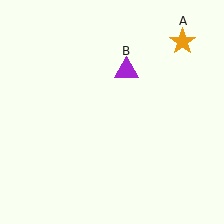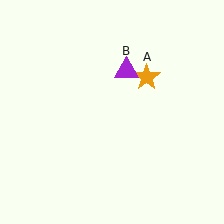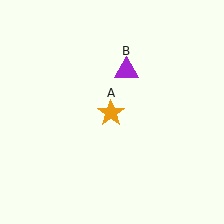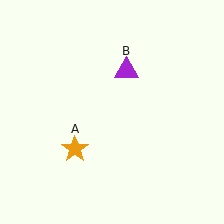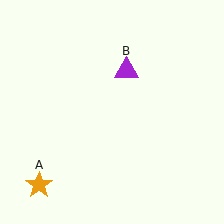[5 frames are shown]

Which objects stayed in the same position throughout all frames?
Purple triangle (object B) remained stationary.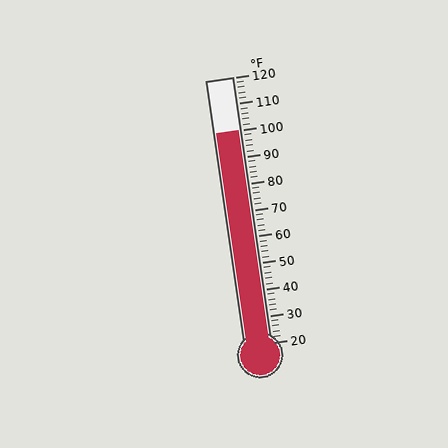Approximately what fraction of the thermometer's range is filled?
The thermometer is filled to approximately 80% of its range.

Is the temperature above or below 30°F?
The temperature is above 30°F.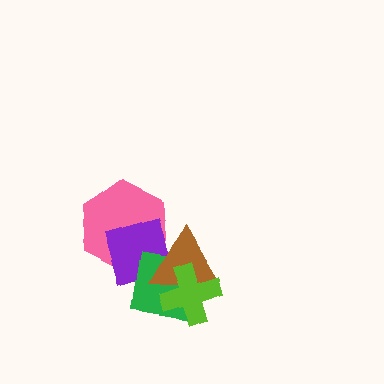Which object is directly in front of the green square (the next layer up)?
The brown triangle is directly in front of the green square.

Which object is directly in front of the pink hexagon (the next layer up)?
The purple diamond is directly in front of the pink hexagon.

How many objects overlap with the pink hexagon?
3 objects overlap with the pink hexagon.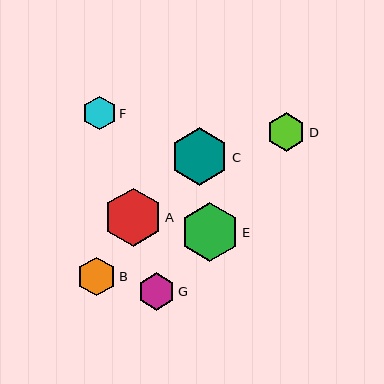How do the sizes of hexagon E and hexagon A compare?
Hexagon E and hexagon A are approximately the same size.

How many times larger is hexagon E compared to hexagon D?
Hexagon E is approximately 1.5 times the size of hexagon D.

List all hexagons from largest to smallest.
From largest to smallest: E, A, C, D, B, G, F.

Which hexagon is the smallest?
Hexagon F is the smallest with a size of approximately 34 pixels.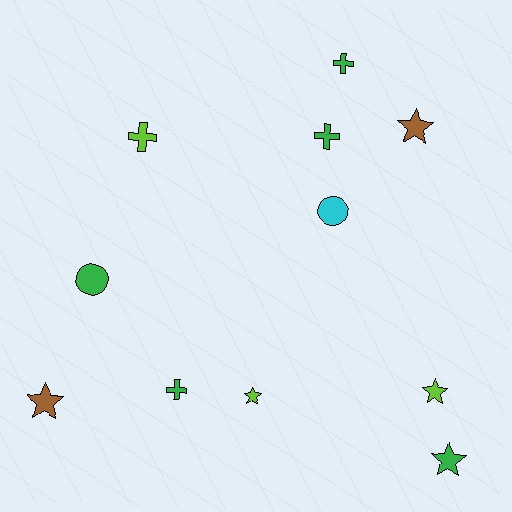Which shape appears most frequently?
Star, with 5 objects.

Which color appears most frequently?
Green, with 5 objects.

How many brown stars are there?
There are 2 brown stars.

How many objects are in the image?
There are 11 objects.